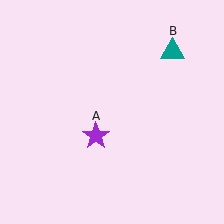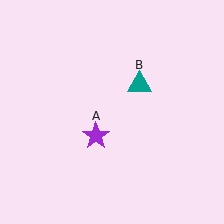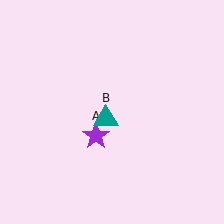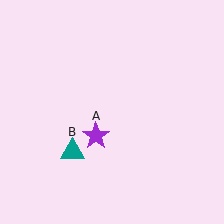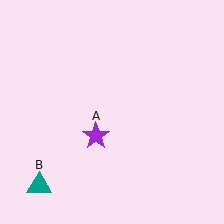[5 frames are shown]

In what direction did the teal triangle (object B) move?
The teal triangle (object B) moved down and to the left.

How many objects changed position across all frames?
1 object changed position: teal triangle (object B).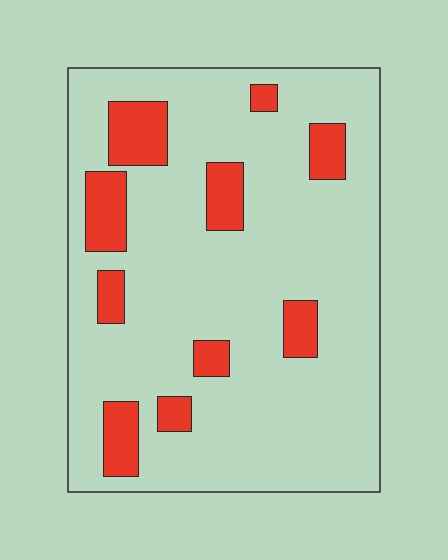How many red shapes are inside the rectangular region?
10.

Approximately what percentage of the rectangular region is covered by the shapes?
Approximately 15%.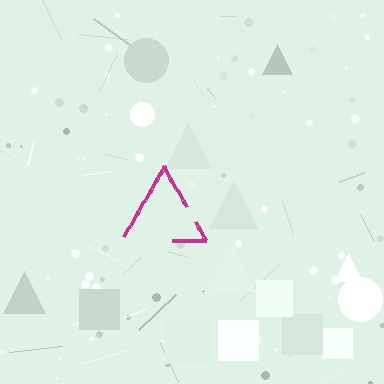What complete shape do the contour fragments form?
The contour fragments form a triangle.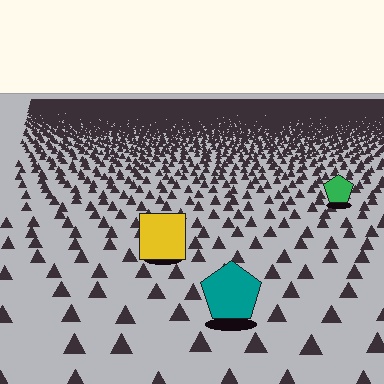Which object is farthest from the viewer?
The green pentagon is farthest from the viewer. It appears smaller and the ground texture around it is denser.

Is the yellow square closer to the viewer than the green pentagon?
Yes. The yellow square is closer — you can tell from the texture gradient: the ground texture is coarser near it.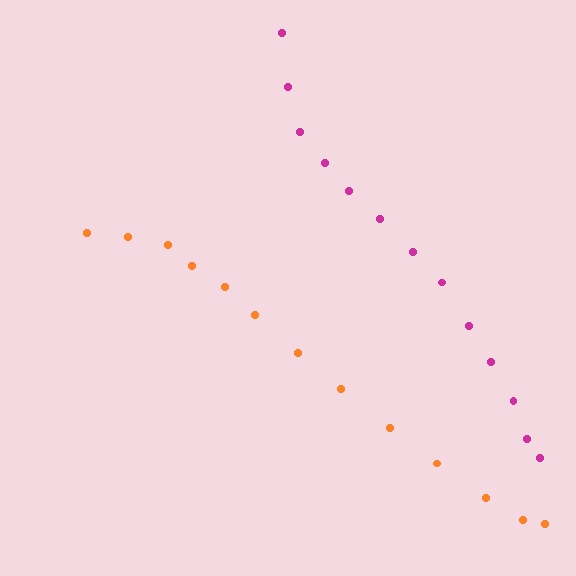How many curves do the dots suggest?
There are 2 distinct paths.